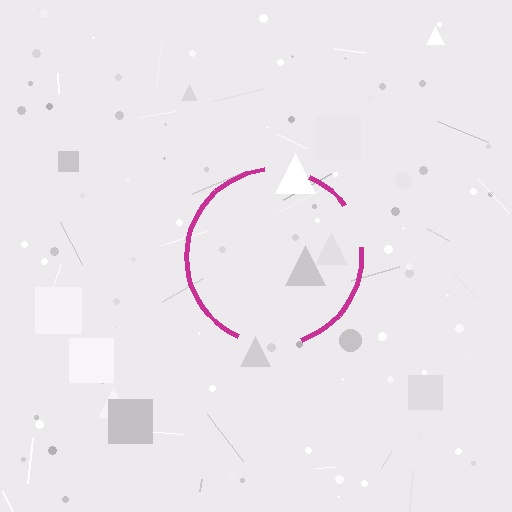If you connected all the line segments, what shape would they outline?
They would outline a circle.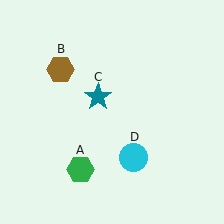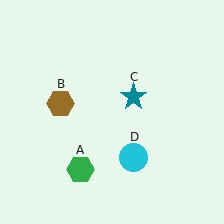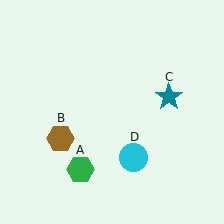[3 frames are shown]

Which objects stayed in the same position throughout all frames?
Green hexagon (object A) and cyan circle (object D) remained stationary.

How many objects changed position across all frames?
2 objects changed position: brown hexagon (object B), teal star (object C).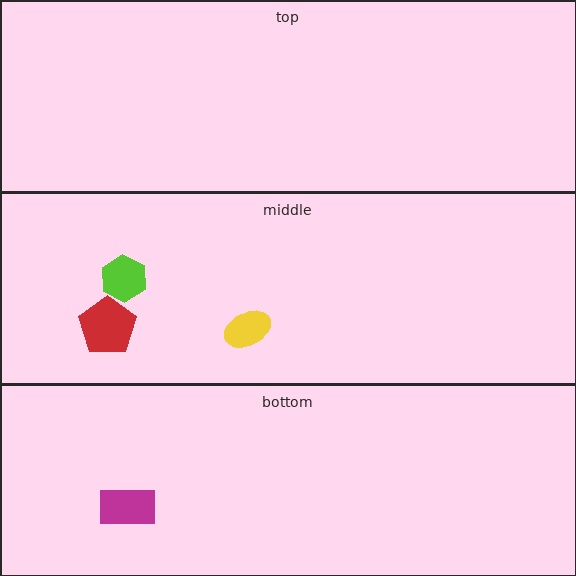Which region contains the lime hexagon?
The middle region.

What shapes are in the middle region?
The red pentagon, the yellow ellipse, the lime hexagon.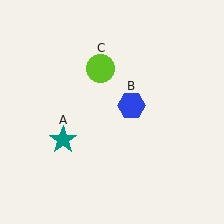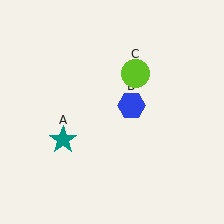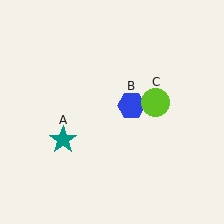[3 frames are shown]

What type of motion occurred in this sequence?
The lime circle (object C) rotated clockwise around the center of the scene.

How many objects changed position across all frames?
1 object changed position: lime circle (object C).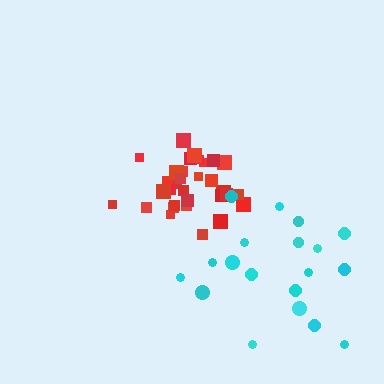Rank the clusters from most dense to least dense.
red, cyan.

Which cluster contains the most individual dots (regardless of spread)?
Red (32).